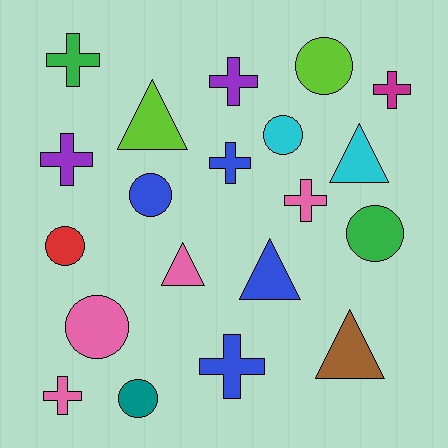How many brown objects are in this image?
There is 1 brown object.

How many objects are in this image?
There are 20 objects.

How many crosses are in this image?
There are 8 crosses.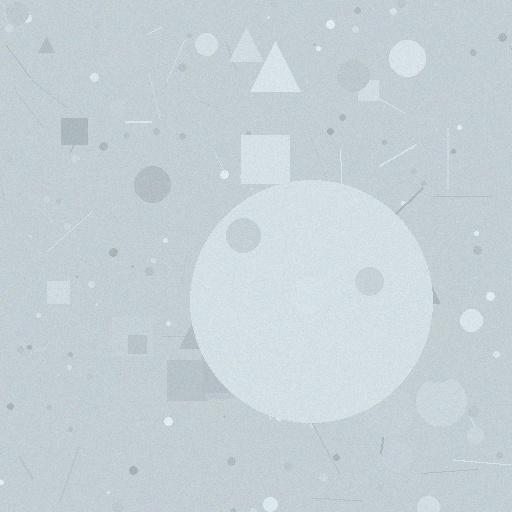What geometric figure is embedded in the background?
A circle is embedded in the background.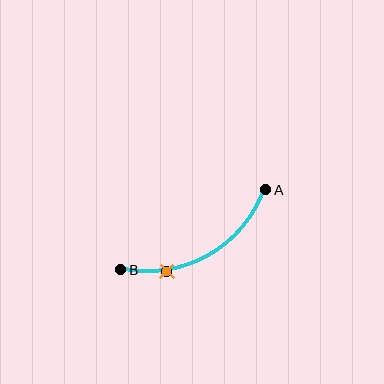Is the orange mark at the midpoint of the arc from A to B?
No. The orange mark lies on the arc but is closer to endpoint B. The arc midpoint would be at the point on the curve equidistant along the arc from both A and B.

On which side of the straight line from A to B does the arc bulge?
The arc bulges below the straight line connecting A and B.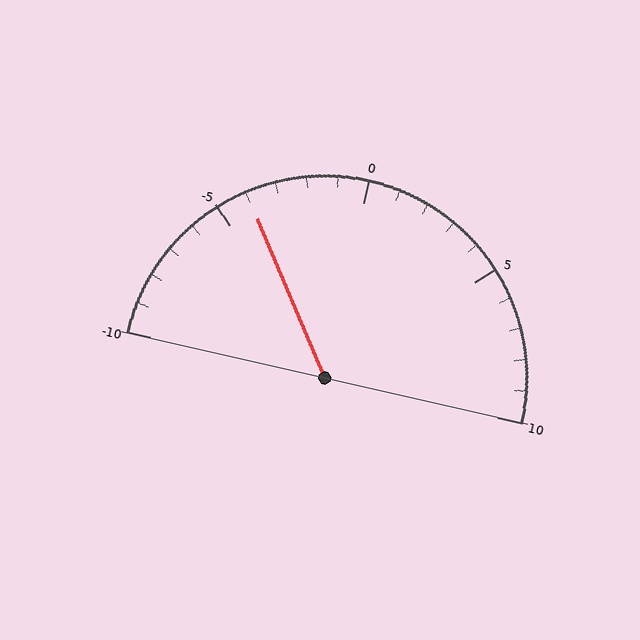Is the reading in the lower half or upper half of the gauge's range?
The reading is in the lower half of the range (-10 to 10).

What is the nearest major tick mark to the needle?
The nearest major tick mark is -5.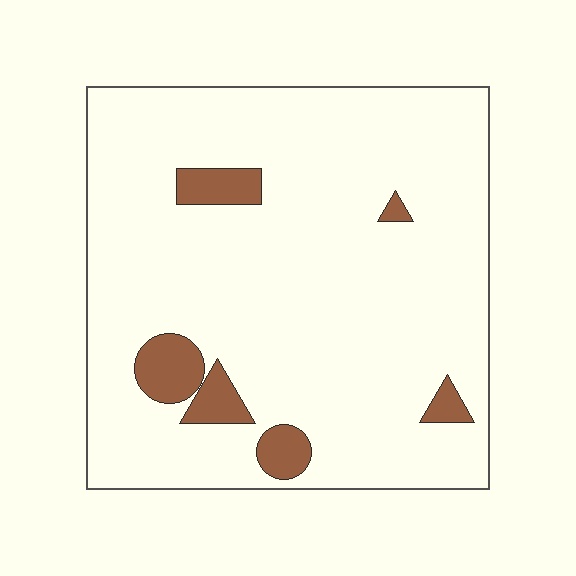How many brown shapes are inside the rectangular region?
6.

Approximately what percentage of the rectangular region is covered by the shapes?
Approximately 10%.